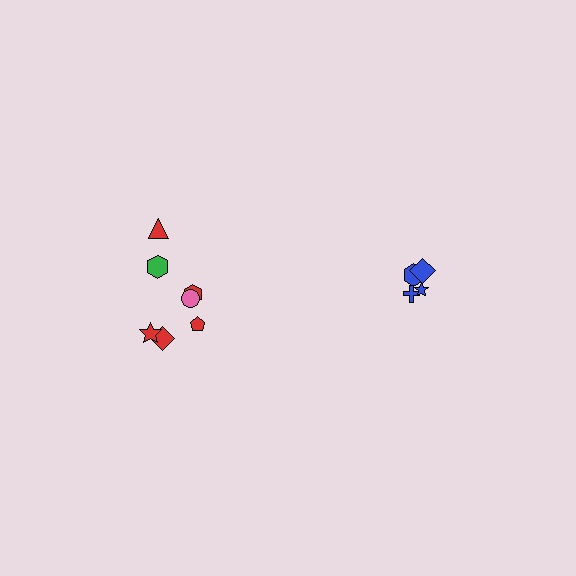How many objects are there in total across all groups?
There are 11 objects.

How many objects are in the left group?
There are 7 objects.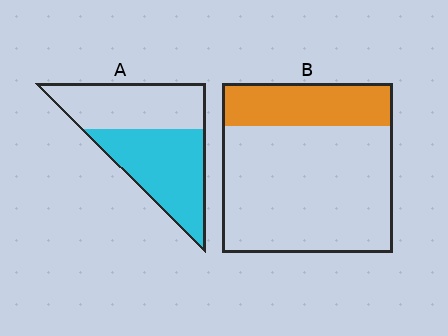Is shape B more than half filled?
No.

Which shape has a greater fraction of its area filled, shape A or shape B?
Shape A.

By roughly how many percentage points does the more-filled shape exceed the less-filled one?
By roughly 30 percentage points (A over B).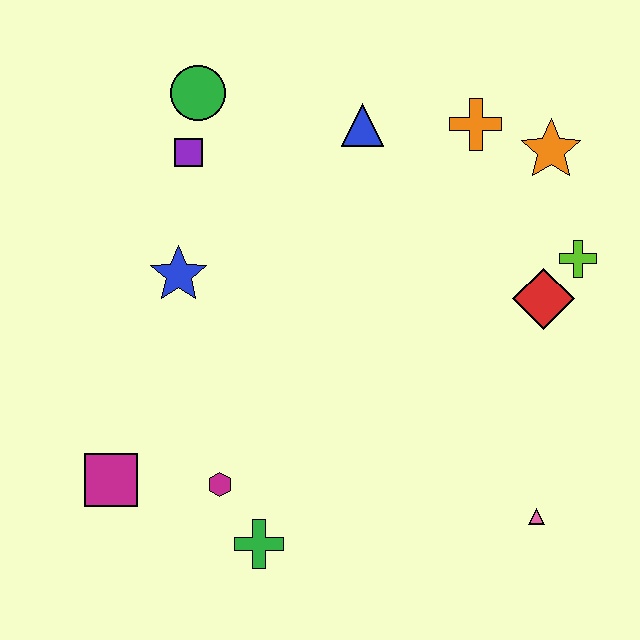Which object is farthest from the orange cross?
The magenta square is farthest from the orange cross.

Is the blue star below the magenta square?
No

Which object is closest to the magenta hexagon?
The green cross is closest to the magenta hexagon.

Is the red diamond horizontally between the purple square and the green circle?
No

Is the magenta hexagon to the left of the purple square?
No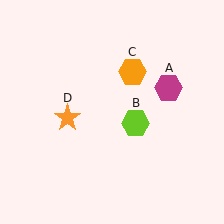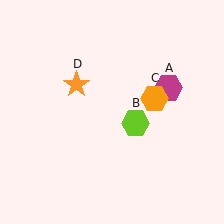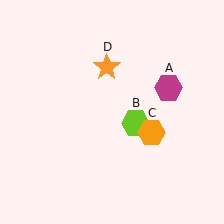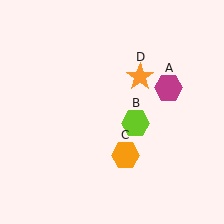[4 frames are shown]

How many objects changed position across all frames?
2 objects changed position: orange hexagon (object C), orange star (object D).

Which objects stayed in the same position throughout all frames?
Magenta hexagon (object A) and lime hexagon (object B) remained stationary.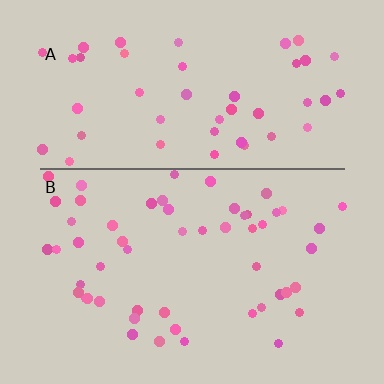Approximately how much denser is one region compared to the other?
Approximately 1.1× — region B over region A.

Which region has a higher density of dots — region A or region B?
B (the bottom).